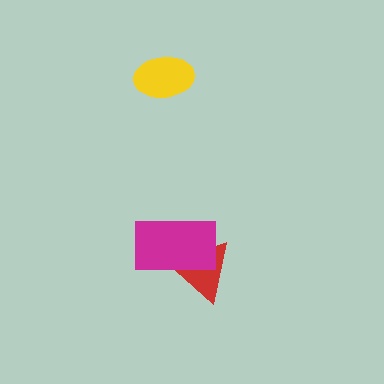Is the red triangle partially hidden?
Yes, it is partially covered by another shape.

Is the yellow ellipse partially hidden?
No, no other shape covers it.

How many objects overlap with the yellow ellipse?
0 objects overlap with the yellow ellipse.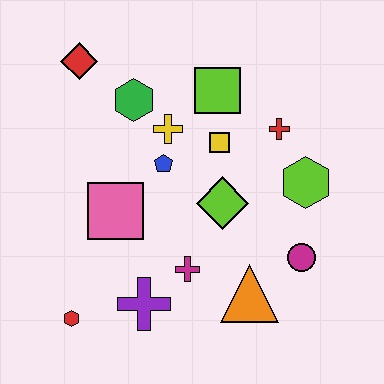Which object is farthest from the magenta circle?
The red diamond is farthest from the magenta circle.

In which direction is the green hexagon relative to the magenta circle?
The green hexagon is to the left of the magenta circle.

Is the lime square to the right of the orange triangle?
No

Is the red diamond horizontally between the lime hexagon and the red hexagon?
Yes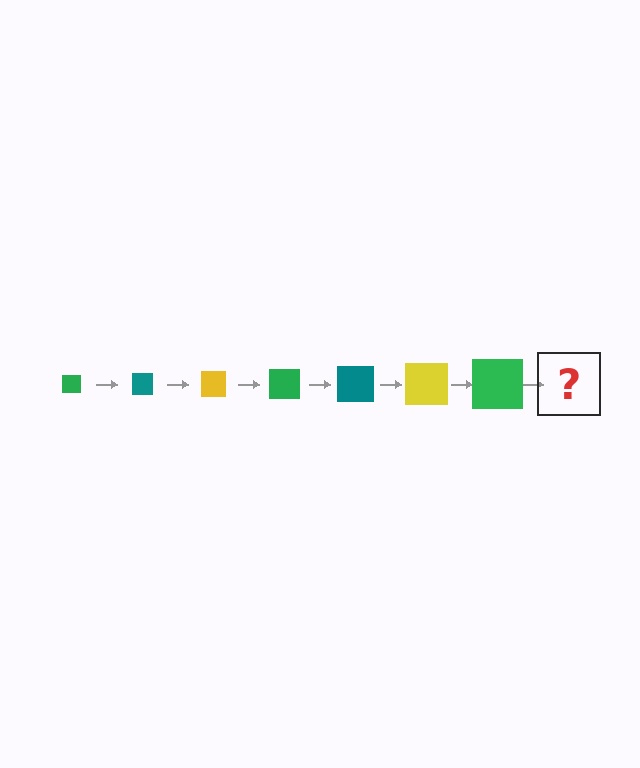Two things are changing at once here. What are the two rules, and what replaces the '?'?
The two rules are that the square grows larger each step and the color cycles through green, teal, and yellow. The '?' should be a teal square, larger than the previous one.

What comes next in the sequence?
The next element should be a teal square, larger than the previous one.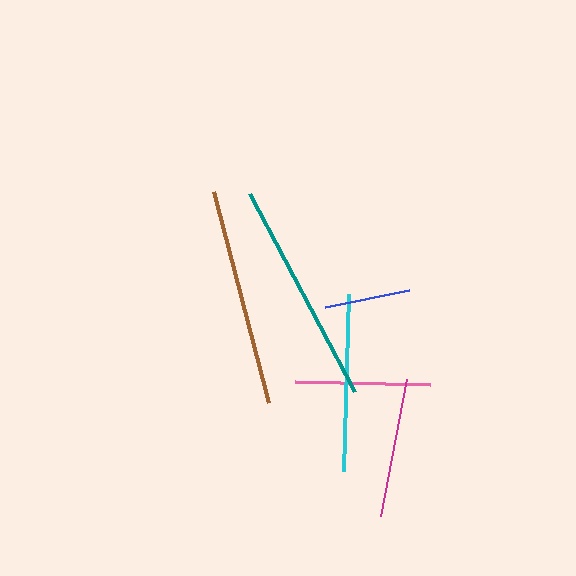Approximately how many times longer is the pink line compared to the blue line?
The pink line is approximately 1.6 times the length of the blue line.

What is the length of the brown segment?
The brown segment is approximately 218 pixels long.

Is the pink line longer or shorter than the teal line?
The teal line is longer than the pink line.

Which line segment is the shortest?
The blue line is the shortest at approximately 86 pixels.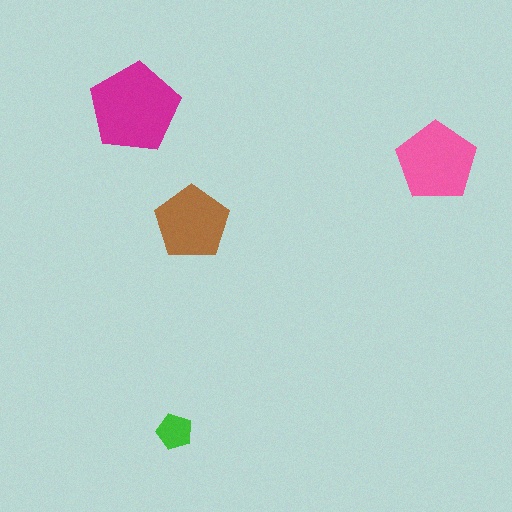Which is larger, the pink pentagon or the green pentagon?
The pink one.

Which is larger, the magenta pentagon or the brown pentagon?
The magenta one.